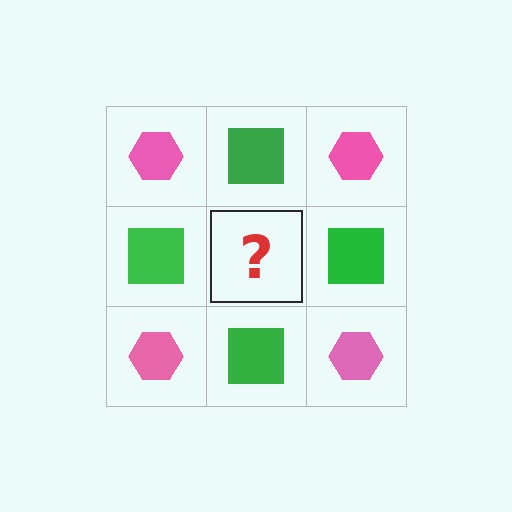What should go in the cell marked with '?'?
The missing cell should contain a pink hexagon.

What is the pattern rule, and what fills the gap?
The rule is that it alternates pink hexagon and green square in a checkerboard pattern. The gap should be filled with a pink hexagon.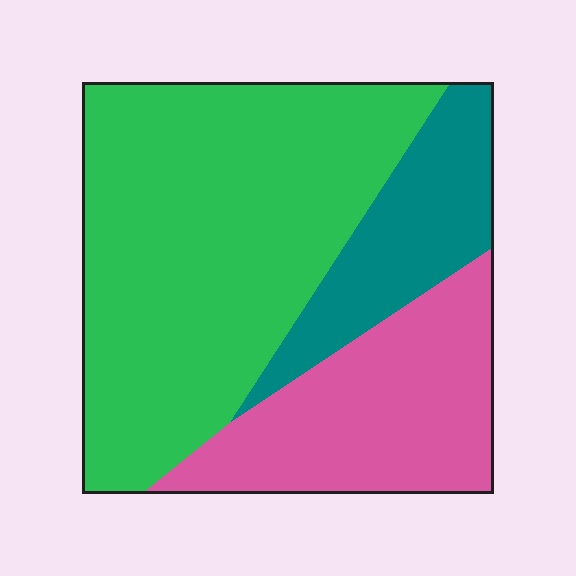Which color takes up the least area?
Teal, at roughly 15%.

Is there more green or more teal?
Green.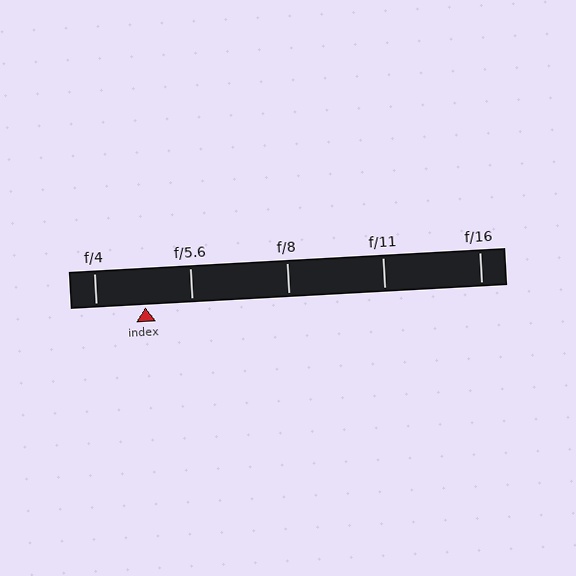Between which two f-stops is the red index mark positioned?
The index mark is between f/4 and f/5.6.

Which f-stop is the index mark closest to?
The index mark is closest to f/5.6.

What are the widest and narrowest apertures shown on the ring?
The widest aperture shown is f/4 and the narrowest is f/16.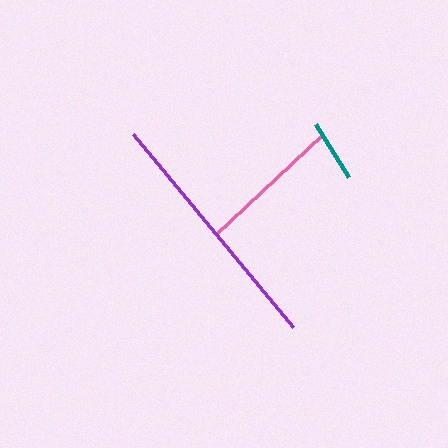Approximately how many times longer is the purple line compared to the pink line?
The purple line is approximately 1.7 times the length of the pink line.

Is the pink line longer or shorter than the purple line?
The purple line is longer than the pink line.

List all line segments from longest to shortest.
From longest to shortest: purple, pink, teal.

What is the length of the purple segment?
The purple segment is approximately 250 pixels long.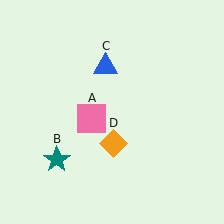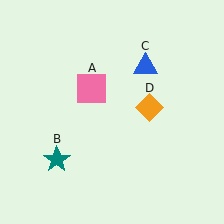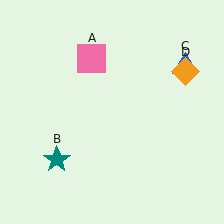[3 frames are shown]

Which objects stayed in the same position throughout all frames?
Teal star (object B) remained stationary.